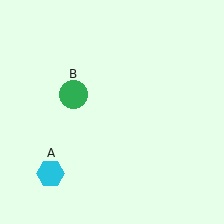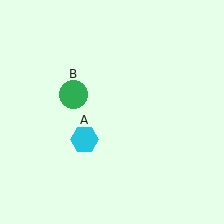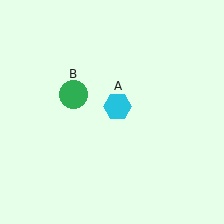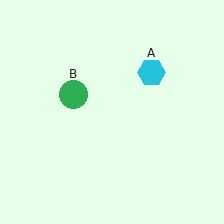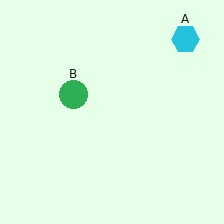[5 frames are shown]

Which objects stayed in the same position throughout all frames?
Green circle (object B) remained stationary.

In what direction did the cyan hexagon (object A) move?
The cyan hexagon (object A) moved up and to the right.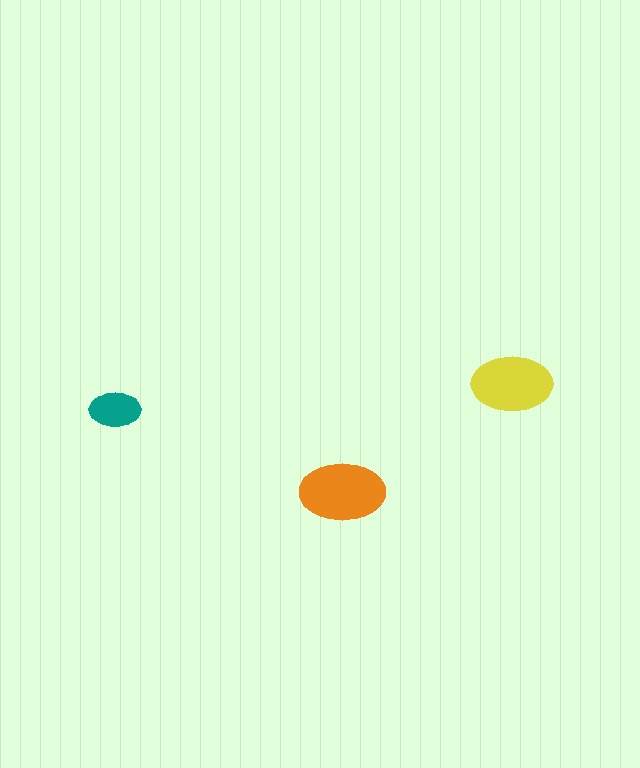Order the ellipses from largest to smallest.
the orange one, the yellow one, the teal one.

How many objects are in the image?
There are 3 objects in the image.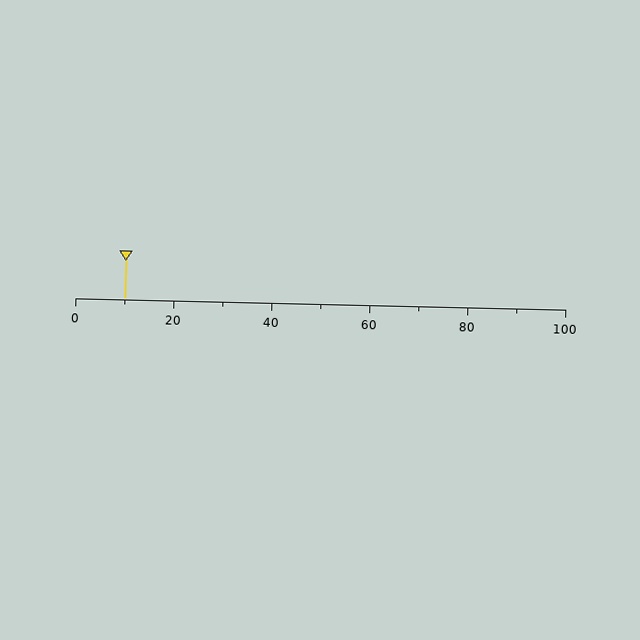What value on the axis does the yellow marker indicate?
The marker indicates approximately 10.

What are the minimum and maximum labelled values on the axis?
The axis runs from 0 to 100.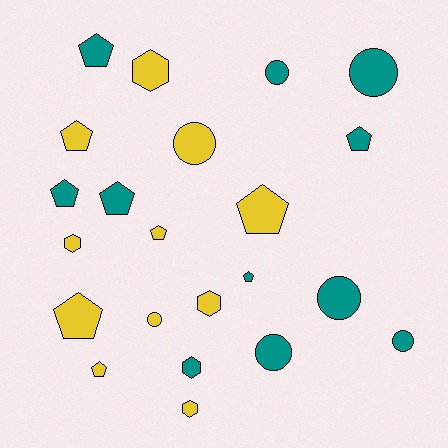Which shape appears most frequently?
Pentagon, with 10 objects.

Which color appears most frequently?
Yellow, with 11 objects.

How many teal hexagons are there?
There is 1 teal hexagon.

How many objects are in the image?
There are 22 objects.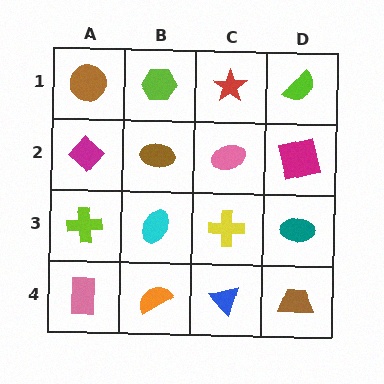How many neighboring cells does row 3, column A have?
3.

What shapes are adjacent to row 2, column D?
A lime semicircle (row 1, column D), a teal ellipse (row 3, column D), a pink ellipse (row 2, column C).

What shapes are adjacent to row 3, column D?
A magenta square (row 2, column D), a brown trapezoid (row 4, column D), a yellow cross (row 3, column C).